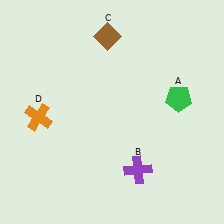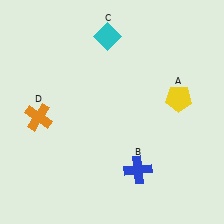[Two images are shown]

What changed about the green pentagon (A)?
In Image 1, A is green. In Image 2, it changed to yellow.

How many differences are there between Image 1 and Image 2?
There are 3 differences between the two images.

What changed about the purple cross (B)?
In Image 1, B is purple. In Image 2, it changed to blue.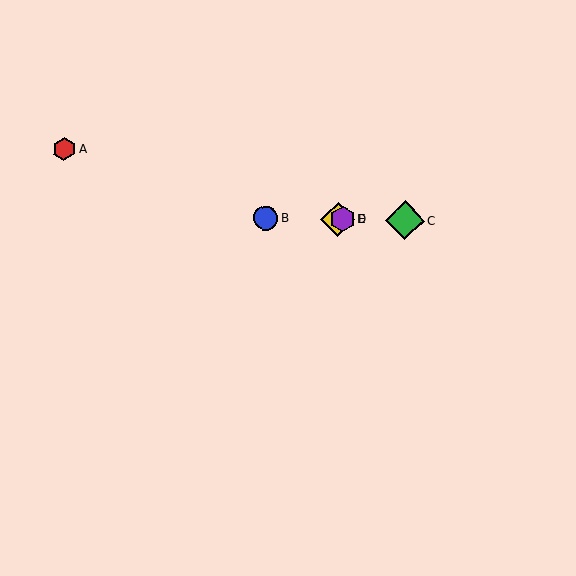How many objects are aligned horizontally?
4 objects (B, C, D, E) are aligned horizontally.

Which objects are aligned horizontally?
Objects B, C, D, E are aligned horizontally.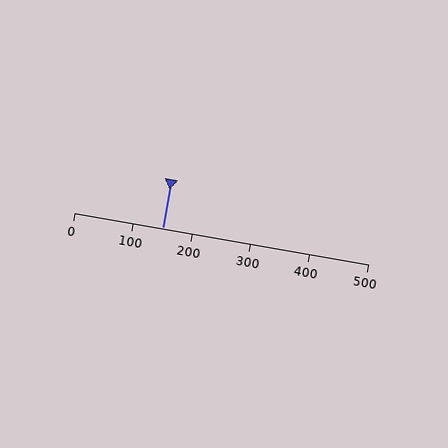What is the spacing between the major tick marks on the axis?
The major ticks are spaced 100 apart.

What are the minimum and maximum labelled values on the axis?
The axis runs from 0 to 500.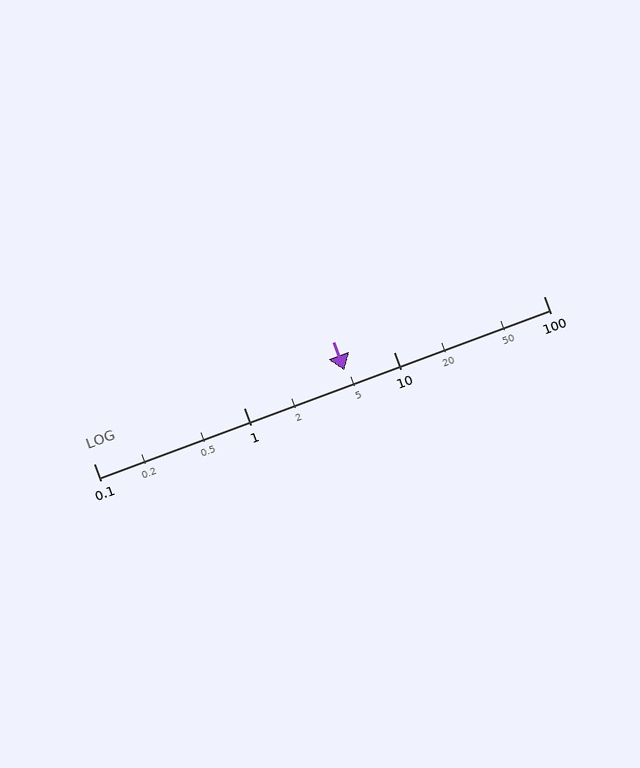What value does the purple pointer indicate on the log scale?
The pointer indicates approximately 4.7.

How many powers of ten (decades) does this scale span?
The scale spans 3 decades, from 0.1 to 100.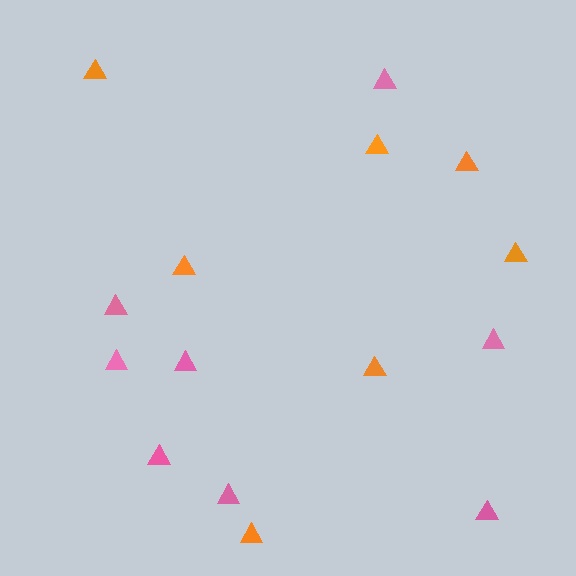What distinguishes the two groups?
There are 2 groups: one group of pink triangles (8) and one group of orange triangles (7).